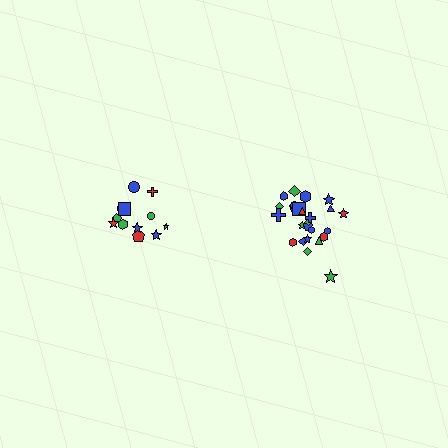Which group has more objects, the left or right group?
The right group.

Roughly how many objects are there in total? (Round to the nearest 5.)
Roughly 35 objects in total.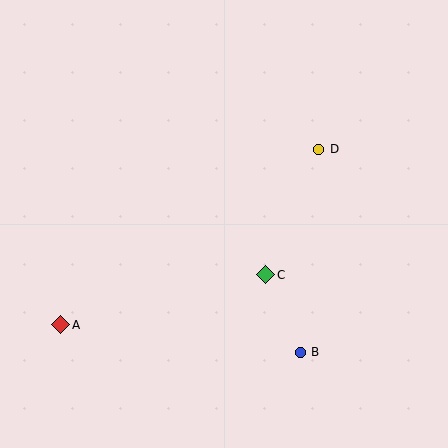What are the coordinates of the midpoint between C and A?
The midpoint between C and A is at (163, 300).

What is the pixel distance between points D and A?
The distance between D and A is 312 pixels.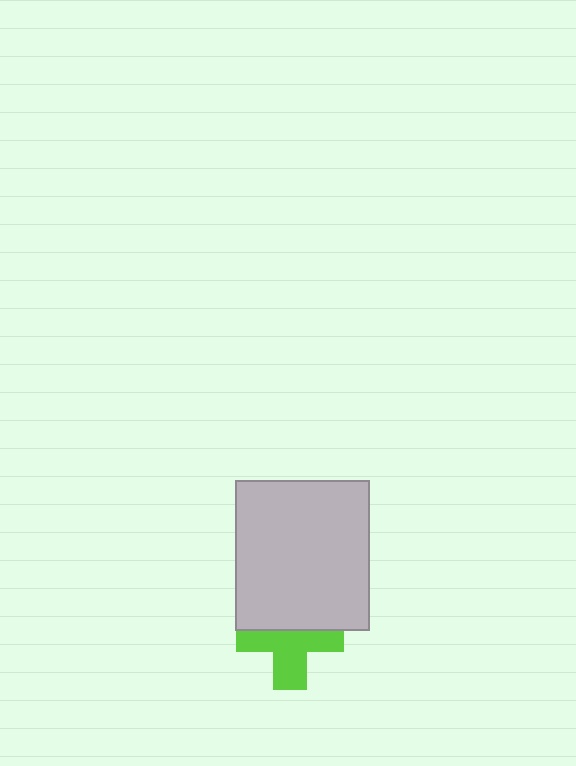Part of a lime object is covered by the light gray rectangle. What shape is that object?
It is a cross.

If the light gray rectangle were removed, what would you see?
You would see the complete lime cross.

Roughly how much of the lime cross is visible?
About half of it is visible (roughly 57%).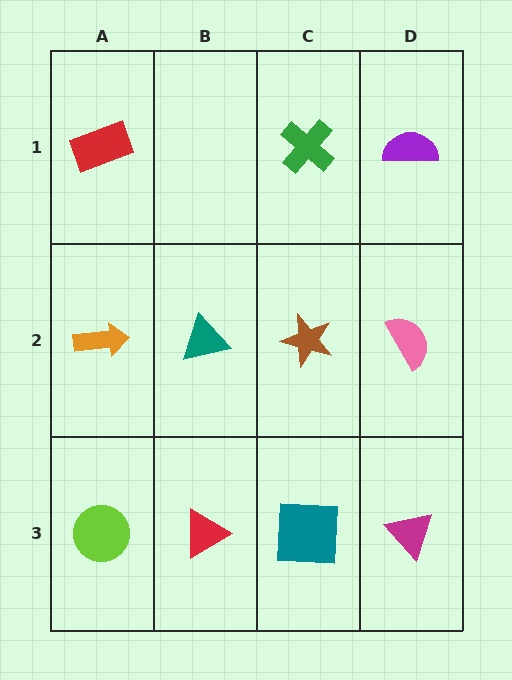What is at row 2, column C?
A brown star.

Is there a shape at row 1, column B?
No, that cell is empty.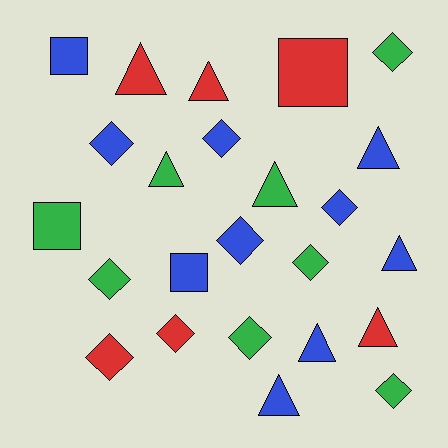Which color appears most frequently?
Blue, with 10 objects.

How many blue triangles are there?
There are 4 blue triangles.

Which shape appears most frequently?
Diamond, with 11 objects.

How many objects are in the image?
There are 24 objects.